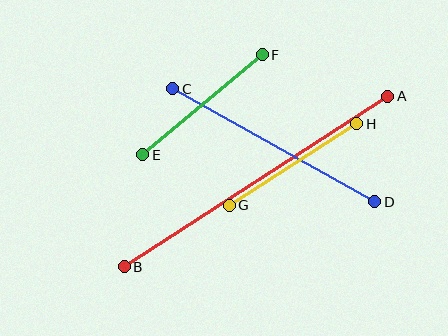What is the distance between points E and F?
The distance is approximately 156 pixels.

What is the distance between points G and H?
The distance is approximately 151 pixels.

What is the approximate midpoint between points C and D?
The midpoint is at approximately (274, 145) pixels.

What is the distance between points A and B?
The distance is approximately 313 pixels.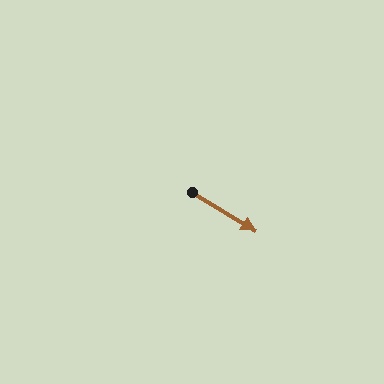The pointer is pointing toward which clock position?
Roughly 4 o'clock.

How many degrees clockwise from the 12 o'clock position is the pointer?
Approximately 121 degrees.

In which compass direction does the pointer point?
Southeast.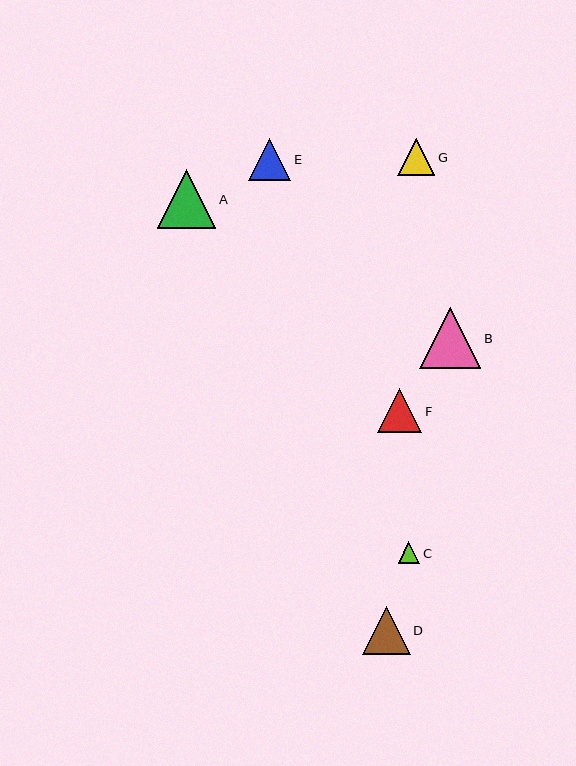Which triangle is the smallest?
Triangle C is the smallest with a size of approximately 22 pixels.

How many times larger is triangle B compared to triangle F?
Triangle B is approximately 1.4 times the size of triangle F.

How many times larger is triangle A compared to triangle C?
Triangle A is approximately 2.7 times the size of triangle C.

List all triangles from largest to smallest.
From largest to smallest: B, A, D, F, E, G, C.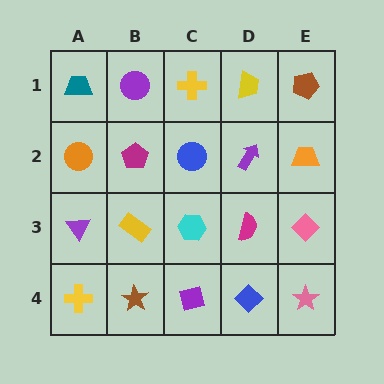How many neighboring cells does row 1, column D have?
3.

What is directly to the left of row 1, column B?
A teal trapezoid.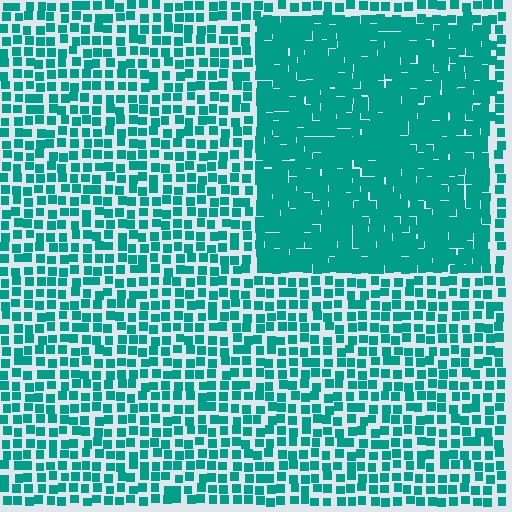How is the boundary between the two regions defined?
The boundary is defined by a change in element density (approximately 2.1x ratio). All elements are the same color, size, and shape.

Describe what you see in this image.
The image contains small teal elements arranged at two different densities. A rectangle-shaped region is visible where the elements are more densely packed than the surrounding area.